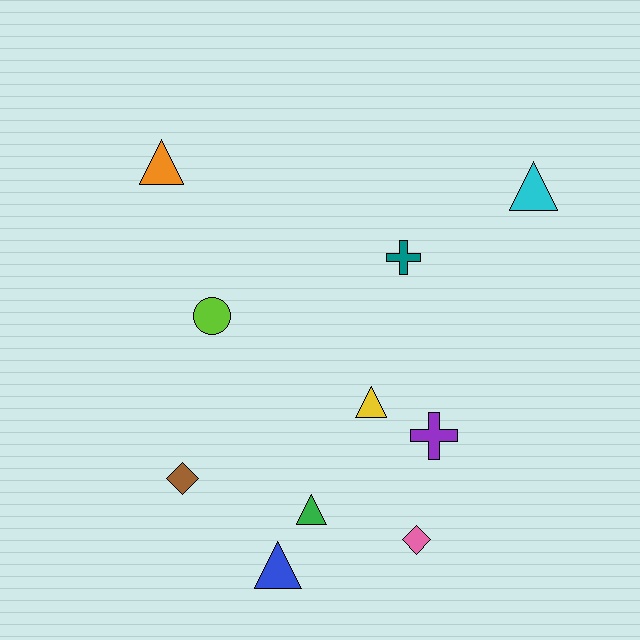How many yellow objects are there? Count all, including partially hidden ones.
There is 1 yellow object.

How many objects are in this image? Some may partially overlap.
There are 10 objects.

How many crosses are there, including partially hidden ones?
There are 2 crosses.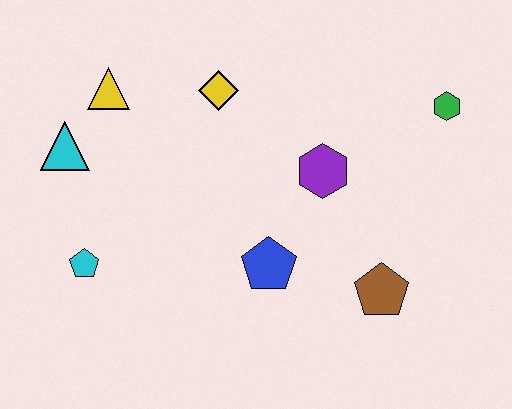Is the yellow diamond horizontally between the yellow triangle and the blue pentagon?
Yes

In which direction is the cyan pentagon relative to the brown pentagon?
The cyan pentagon is to the left of the brown pentagon.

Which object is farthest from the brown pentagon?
The cyan triangle is farthest from the brown pentagon.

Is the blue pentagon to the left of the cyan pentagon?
No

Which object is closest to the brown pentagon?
The blue pentagon is closest to the brown pentagon.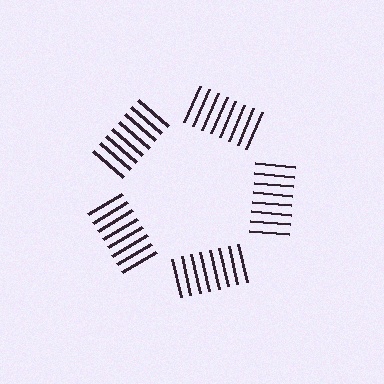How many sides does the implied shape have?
5 sides — the line-ends trace a pentagon.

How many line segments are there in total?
40 — 8 along each of the 5 edges.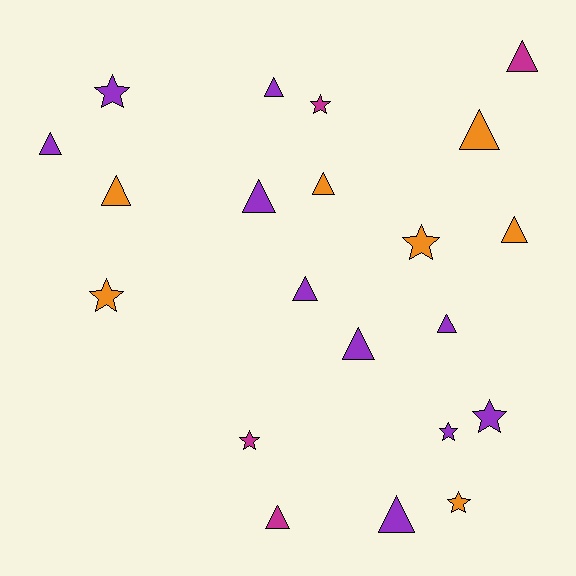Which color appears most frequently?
Purple, with 10 objects.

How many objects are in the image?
There are 21 objects.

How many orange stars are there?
There are 3 orange stars.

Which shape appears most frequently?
Triangle, with 13 objects.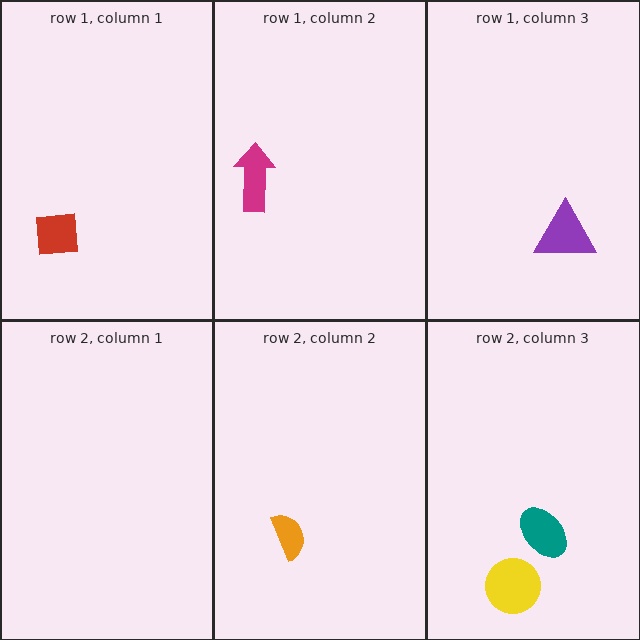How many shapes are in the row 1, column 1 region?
1.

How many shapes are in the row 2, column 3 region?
2.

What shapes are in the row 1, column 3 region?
The purple triangle.